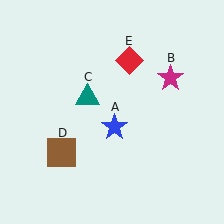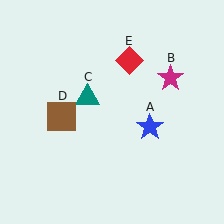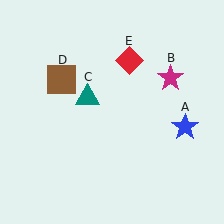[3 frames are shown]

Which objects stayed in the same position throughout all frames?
Magenta star (object B) and teal triangle (object C) and red diamond (object E) remained stationary.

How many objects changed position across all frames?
2 objects changed position: blue star (object A), brown square (object D).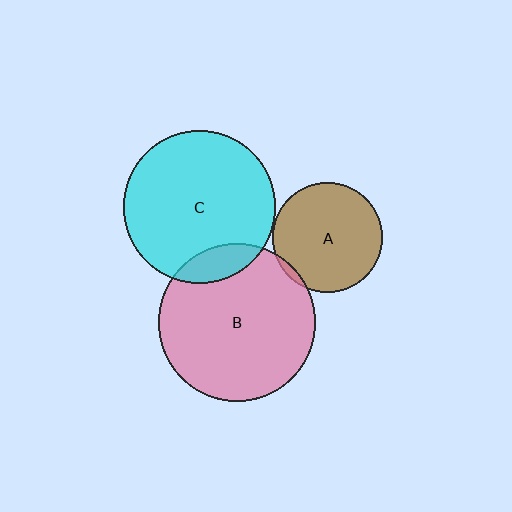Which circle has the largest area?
Circle B (pink).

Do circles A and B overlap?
Yes.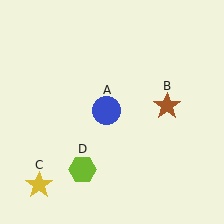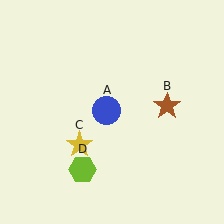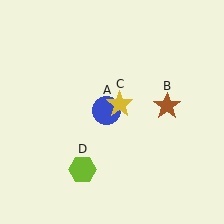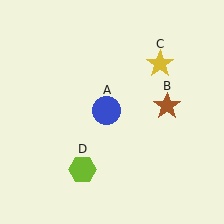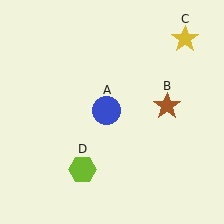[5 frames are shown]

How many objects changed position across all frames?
1 object changed position: yellow star (object C).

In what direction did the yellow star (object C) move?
The yellow star (object C) moved up and to the right.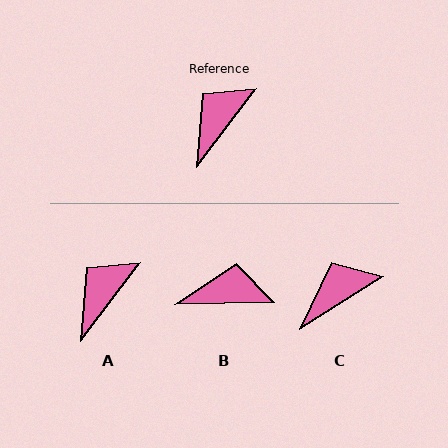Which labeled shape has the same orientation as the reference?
A.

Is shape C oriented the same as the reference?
No, it is off by about 20 degrees.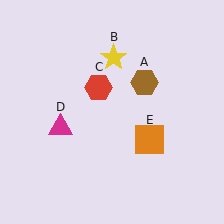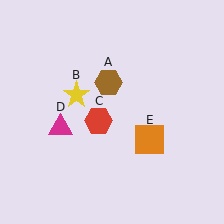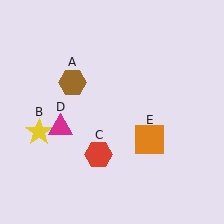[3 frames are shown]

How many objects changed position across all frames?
3 objects changed position: brown hexagon (object A), yellow star (object B), red hexagon (object C).